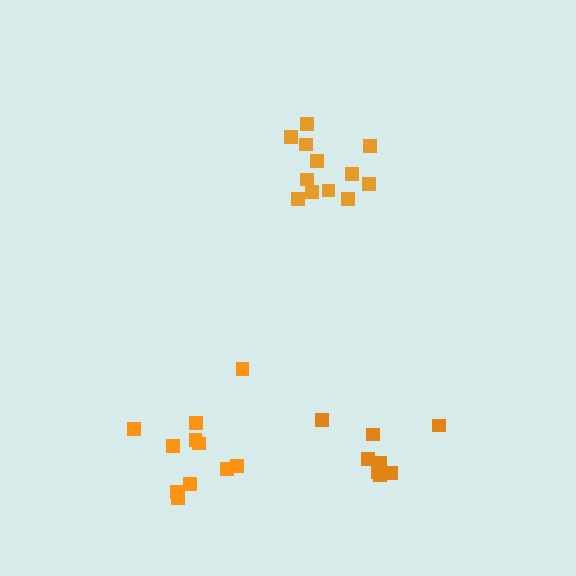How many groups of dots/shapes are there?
There are 3 groups.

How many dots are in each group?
Group 1: 12 dots, Group 2: 11 dots, Group 3: 8 dots (31 total).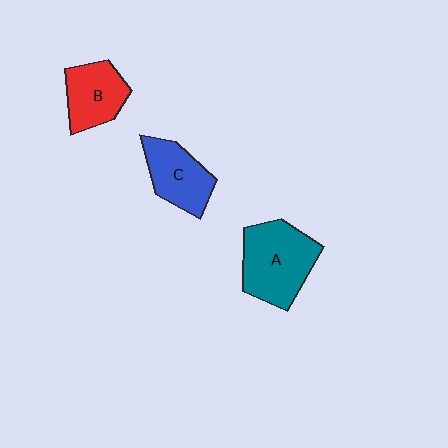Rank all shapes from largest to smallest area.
From largest to smallest: A (teal), C (blue), B (red).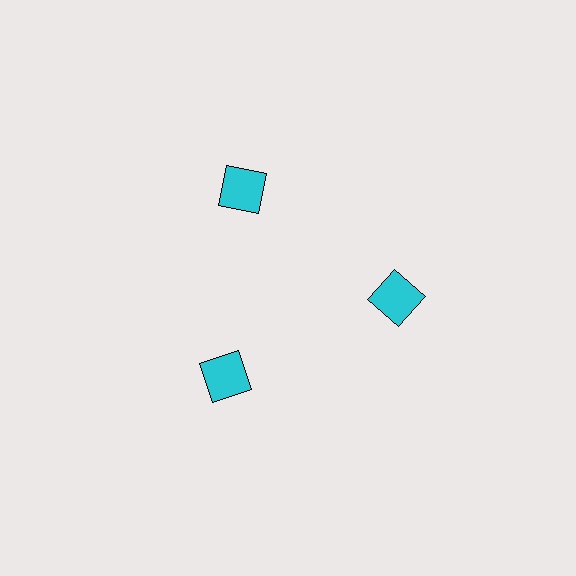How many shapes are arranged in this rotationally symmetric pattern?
There are 3 shapes, arranged in 3 groups of 1.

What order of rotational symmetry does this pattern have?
This pattern has 3-fold rotational symmetry.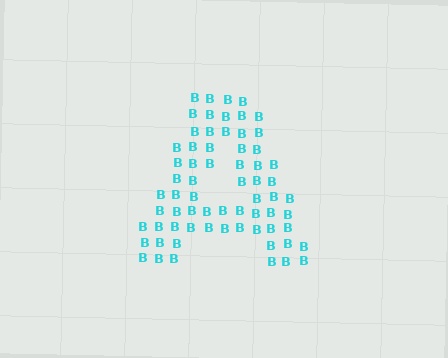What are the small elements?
The small elements are letter B's.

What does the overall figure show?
The overall figure shows the letter A.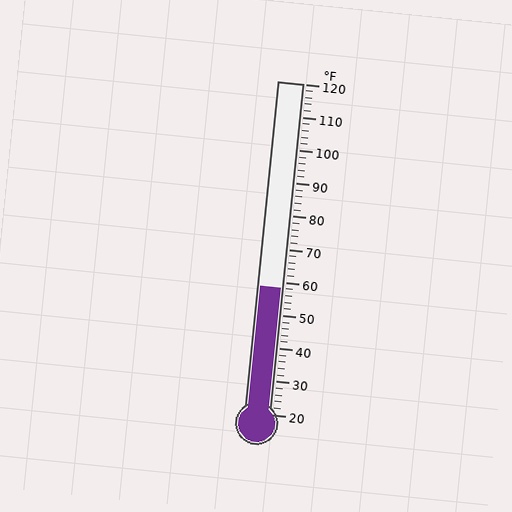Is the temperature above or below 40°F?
The temperature is above 40°F.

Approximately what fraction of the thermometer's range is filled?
The thermometer is filled to approximately 40% of its range.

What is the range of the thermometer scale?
The thermometer scale ranges from 20°F to 120°F.